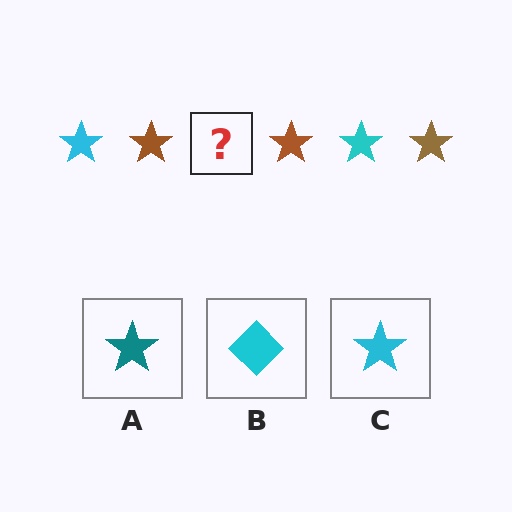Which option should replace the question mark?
Option C.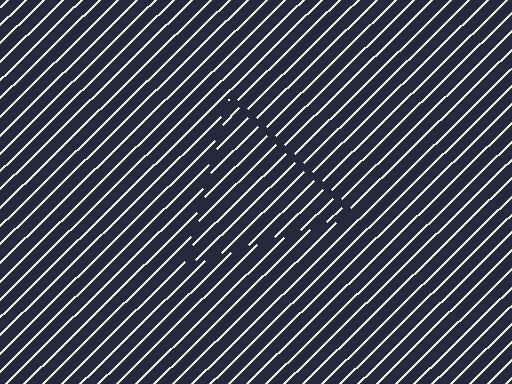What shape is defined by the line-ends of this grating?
An illusory triangle. The interior of the shape contains the same grating, shifted by half a period — the contour is defined by the phase discontinuity where line-ends from the inner and outer gratings abut.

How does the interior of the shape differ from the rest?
The interior of the shape contains the same grating, shifted by half a period — the contour is defined by the phase discontinuity where line-ends from the inner and outer gratings abut.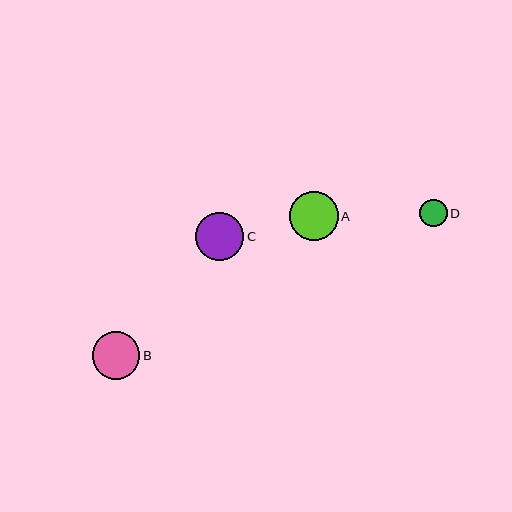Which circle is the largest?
Circle A is the largest with a size of approximately 49 pixels.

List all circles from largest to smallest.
From largest to smallest: A, C, B, D.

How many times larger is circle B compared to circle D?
Circle B is approximately 1.7 times the size of circle D.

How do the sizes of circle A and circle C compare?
Circle A and circle C are approximately the same size.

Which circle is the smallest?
Circle D is the smallest with a size of approximately 27 pixels.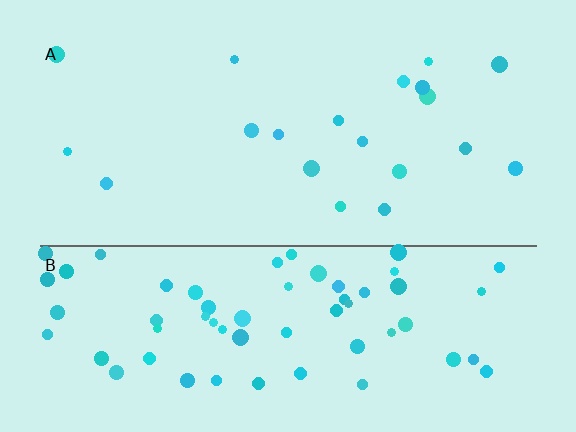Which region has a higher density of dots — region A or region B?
B (the bottom).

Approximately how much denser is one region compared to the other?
Approximately 3.4× — region B over region A.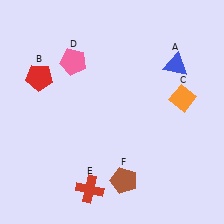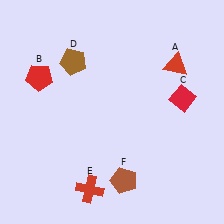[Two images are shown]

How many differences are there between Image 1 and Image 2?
There are 3 differences between the two images.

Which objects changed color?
A changed from blue to red. C changed from orange to red. D changed from pink to brown.